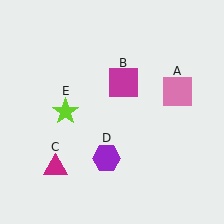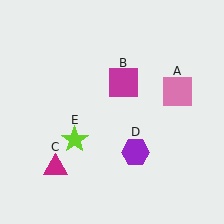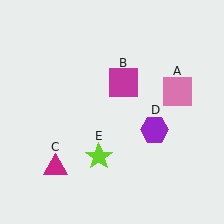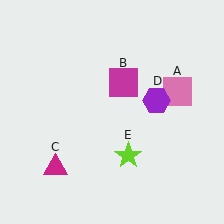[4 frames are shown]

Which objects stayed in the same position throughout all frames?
Pink square (object A) and magenta square (object B) and magenta triangle (object C) remained stationary.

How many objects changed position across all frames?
2 objects changed position: purple hexagon (object D), lime star (object E).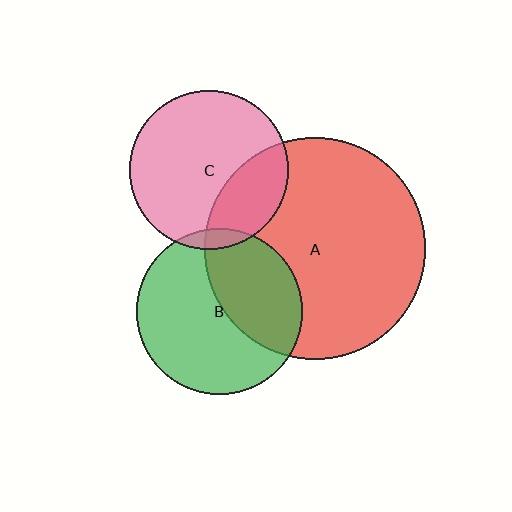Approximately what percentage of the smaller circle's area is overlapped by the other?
Approximately 40%.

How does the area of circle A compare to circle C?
Approximately 1.9 times.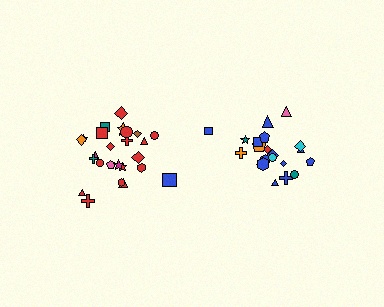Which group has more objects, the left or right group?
The left group.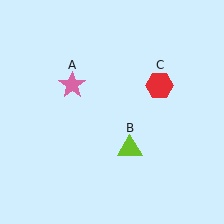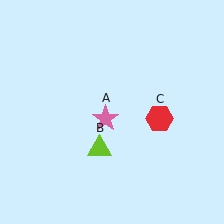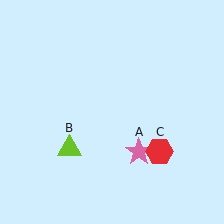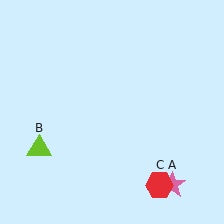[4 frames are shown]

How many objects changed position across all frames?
3 objects changed position: pink star (object A), lime triangle (object B), red hexagon (object C).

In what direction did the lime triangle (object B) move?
The lime triangle (object B) moved left.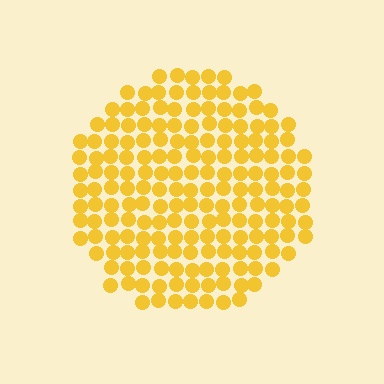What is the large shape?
The large shape is a circle.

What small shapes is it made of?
It is made of small circles.